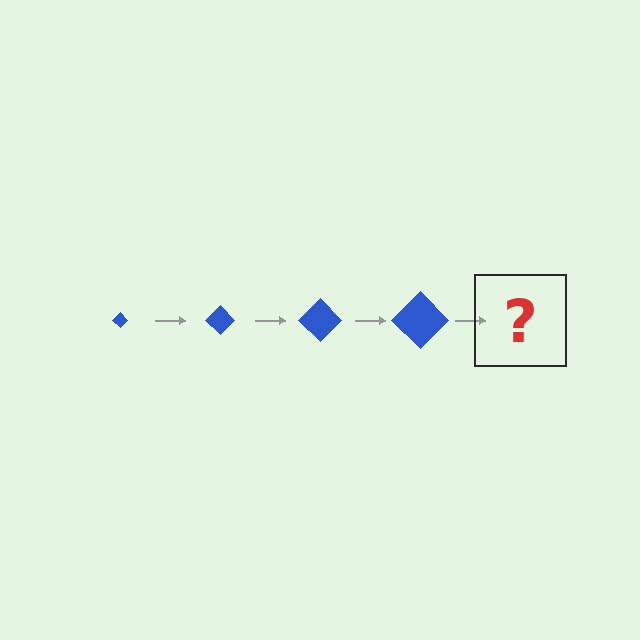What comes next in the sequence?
The next element should be a blue diamond, larger than the previous one.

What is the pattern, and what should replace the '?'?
The pattern is that the diamond gets progressively larger each step. The '?' should be a blue diamond, larger than the previous one.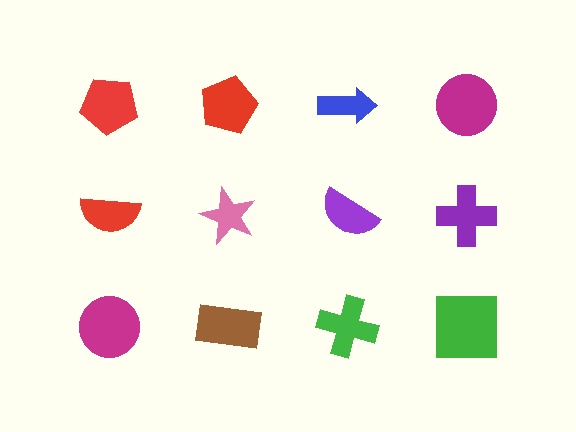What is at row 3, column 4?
A green square.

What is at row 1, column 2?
A red pentagon.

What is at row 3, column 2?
A brown rectangle.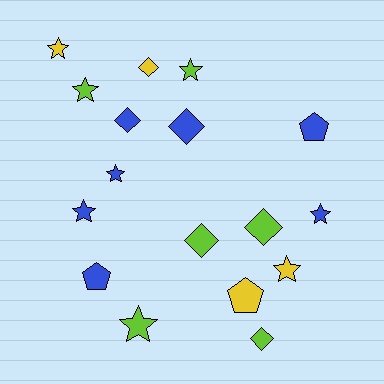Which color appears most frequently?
Blue, with 7 objects.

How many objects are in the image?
There are 17 objects.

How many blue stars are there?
There are 3 blue stars.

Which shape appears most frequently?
Star, with 8 objects.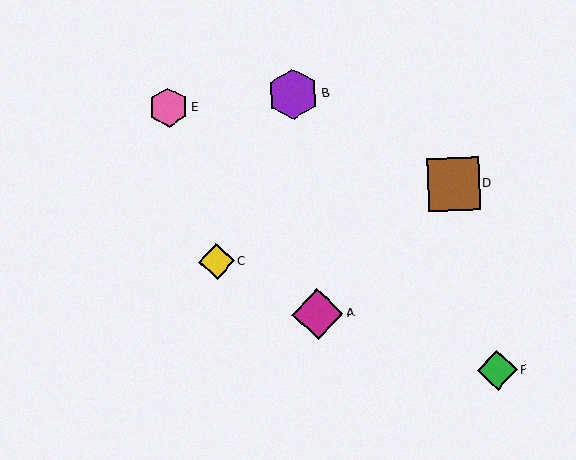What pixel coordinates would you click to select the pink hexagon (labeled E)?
Click at (169, 107) to select the pink hexagon E.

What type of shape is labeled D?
Shape D is a brown square.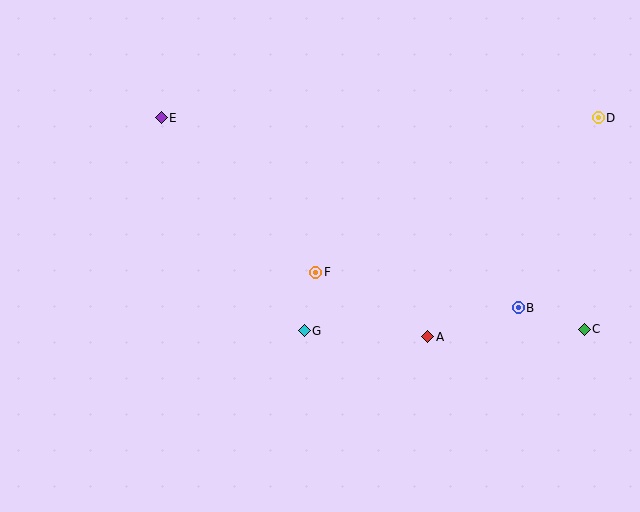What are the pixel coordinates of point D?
Point D is at (598, 118).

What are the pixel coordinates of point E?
Point E is at (161, 118).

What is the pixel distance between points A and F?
The distance between A and F is 129 pixels.